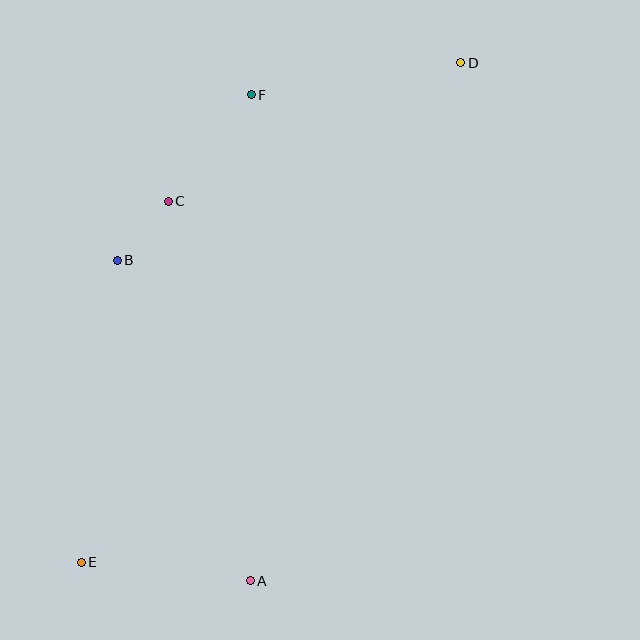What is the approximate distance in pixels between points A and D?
The distance between A and D is approximately 559 pixels.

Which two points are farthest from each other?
Points D and E are farthest from each other.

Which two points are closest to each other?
Points B and C are closest to each other.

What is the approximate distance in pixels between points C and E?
The distance between C and E is approximately 371 pixels.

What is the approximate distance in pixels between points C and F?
The distance between C and F is approximately 135 pixels.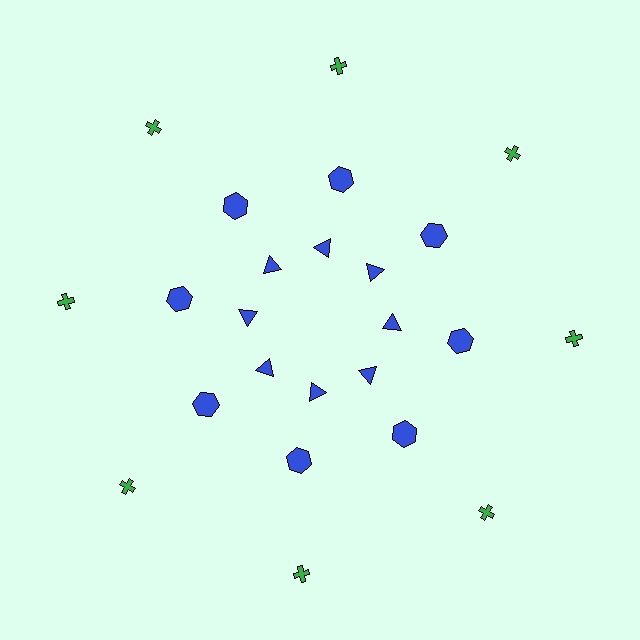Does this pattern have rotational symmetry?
Yes, this pattern has 8-fold rotational symmetry. It looks the same after rotating 45 degrees around the center.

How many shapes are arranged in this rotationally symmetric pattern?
There are 24 shapes, arranged in 8 groups of 3.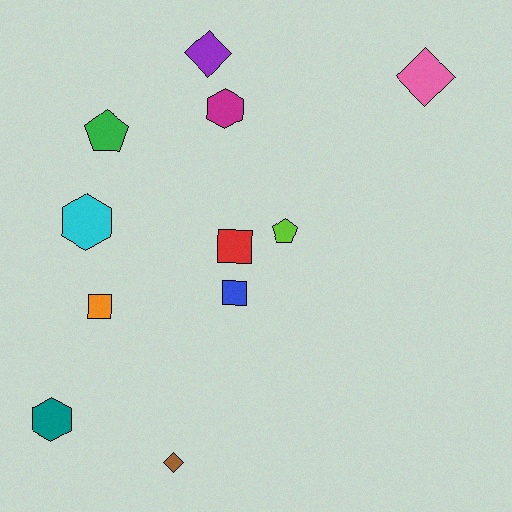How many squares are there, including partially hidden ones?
There are 3 squares.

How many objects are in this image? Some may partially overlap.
There are 11 objects.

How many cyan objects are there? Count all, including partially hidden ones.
There is 1 cyan object.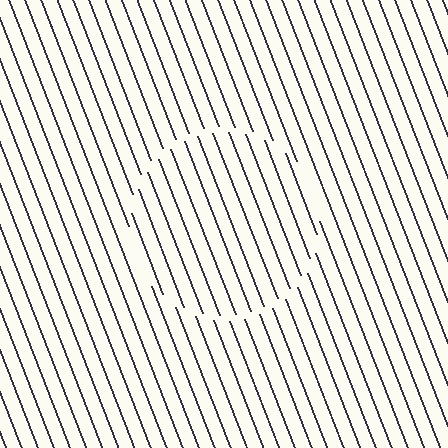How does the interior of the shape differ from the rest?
The interior of the shape contains the same grating, shifted by half a period — the contour is defined by the phase discontinuity where line-ends from the inner and outer gratings abut.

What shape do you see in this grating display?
An illusory circle. The interior of the shape contains the same grating, shifted by half a period — the contour is defined by the phase discontinuity where line-ends from the inner and outer gratings abut.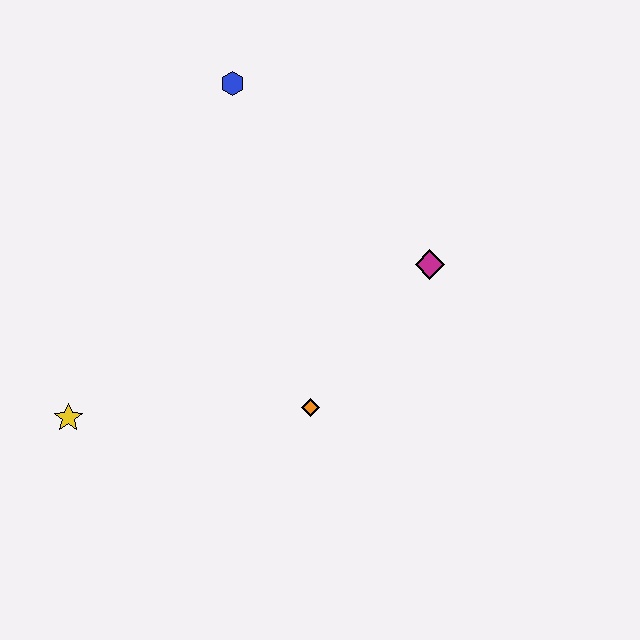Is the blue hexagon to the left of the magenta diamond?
Yes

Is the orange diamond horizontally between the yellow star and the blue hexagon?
No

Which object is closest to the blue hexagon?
The magenta diamond is closest to the blue hexagon.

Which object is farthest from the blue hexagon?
The yellow star is farthest from the blue hexagon.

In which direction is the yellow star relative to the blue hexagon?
The yellow star is below the blue hexagon.